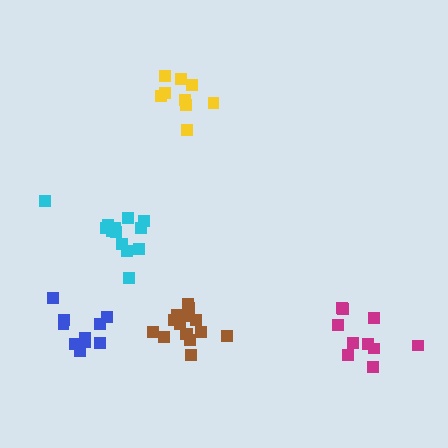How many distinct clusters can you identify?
There are 5 distinct clusters.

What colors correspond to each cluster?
The clusters are colored: cyan, yellow, blue, brown, magenta.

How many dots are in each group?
Group 1: 13 dots, Group 2: 9 dots, Group 3: 10 dots, Group 4: 15 dots, Group 5: 10 dots (57 total).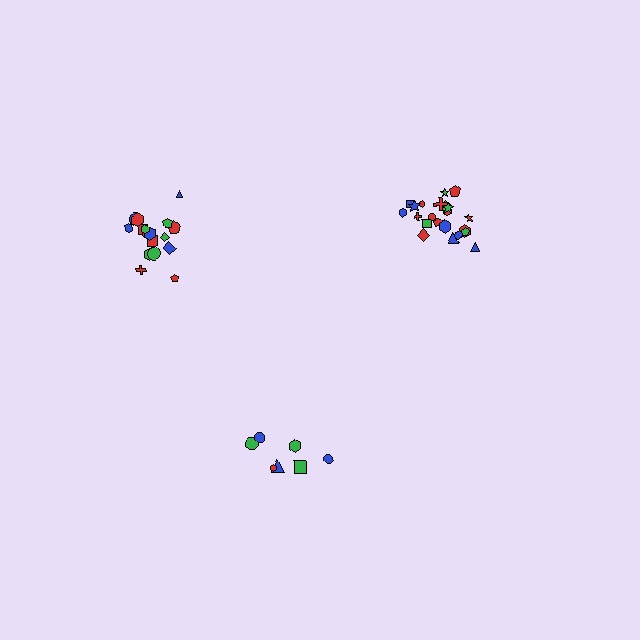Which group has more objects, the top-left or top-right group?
The top-right group.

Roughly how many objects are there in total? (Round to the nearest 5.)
Roughly 45 objects in total.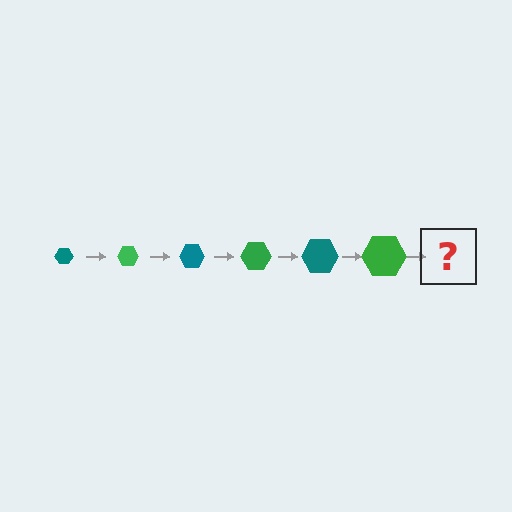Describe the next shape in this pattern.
It should be a teal hexagon, larger than the previous one.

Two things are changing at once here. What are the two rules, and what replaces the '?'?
The two rules are that the hexagon grows larger each step and the color cycles through teal and green. The '?' should be a teal hexagon, larger than the previous one.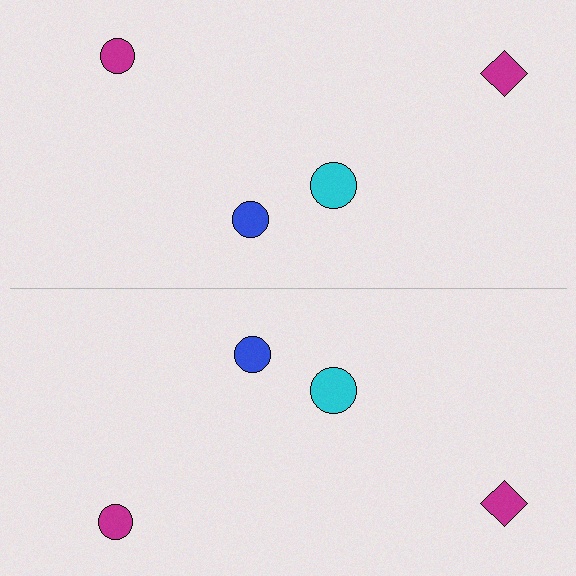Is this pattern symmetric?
Yes, this pattern has bilateral (reflection) symmetry.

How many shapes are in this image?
There are 8 shapes in this image.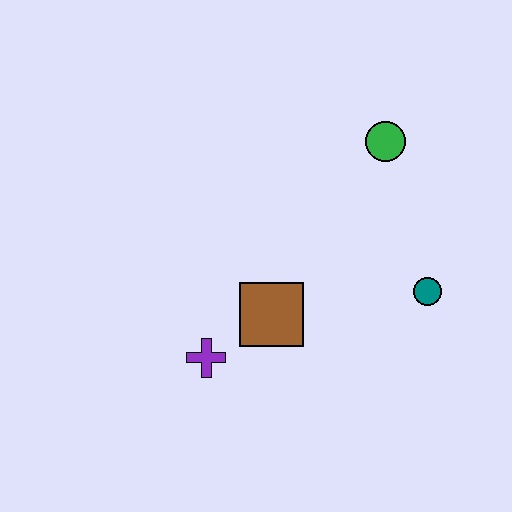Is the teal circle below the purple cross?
No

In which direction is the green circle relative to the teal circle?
The green circle is above the teal circle.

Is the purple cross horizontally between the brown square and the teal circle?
No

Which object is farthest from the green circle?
The purple cross is farthest from the green circle.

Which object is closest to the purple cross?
The brown square is closest to the purple cross.